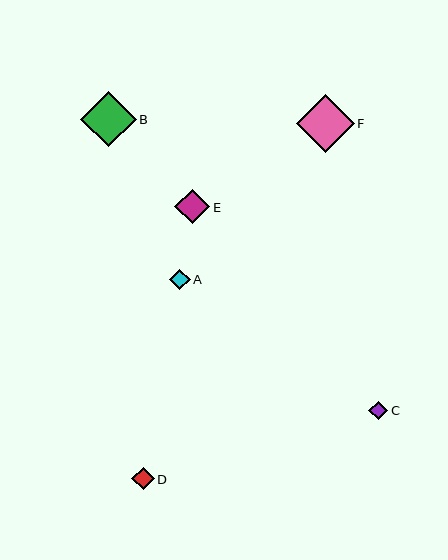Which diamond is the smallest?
Diamond C is the smallest with a size of approximately 19 pixels.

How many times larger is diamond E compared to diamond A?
Diamond E is approximately 1.7 times the size of diamond A.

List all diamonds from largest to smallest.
From largest to smallest: F, B, E, D, A, C.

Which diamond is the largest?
Diamond F is the largest with a size of approximately 58 pixels.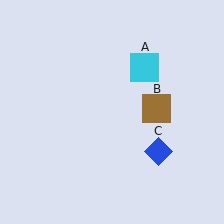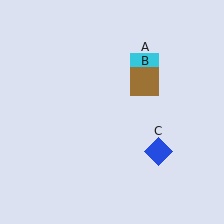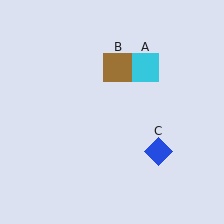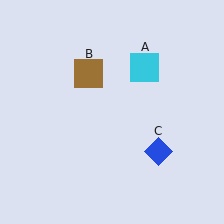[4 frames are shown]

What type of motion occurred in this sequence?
The brown square (object B) rotated counterclockwise around the center of the scene.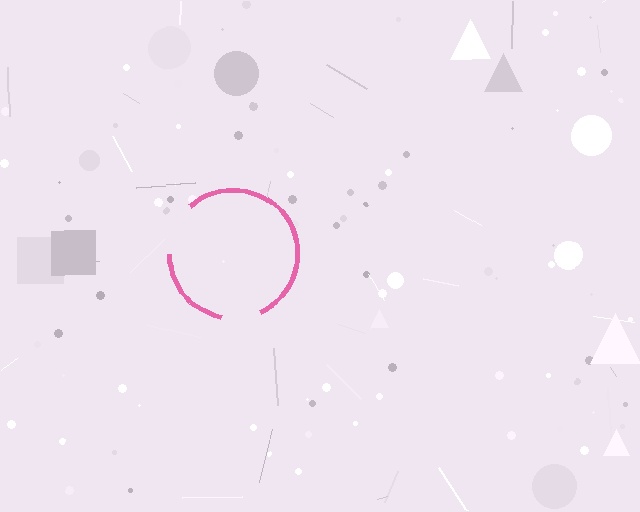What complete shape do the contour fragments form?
The contour fragments form a circle.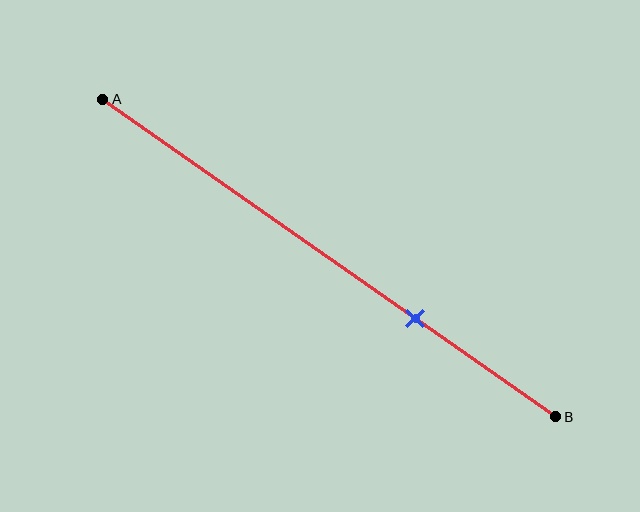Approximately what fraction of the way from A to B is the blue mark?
The blue mark is approximately 70% of the way from A to B.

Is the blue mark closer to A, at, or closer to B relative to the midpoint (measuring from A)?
The blue mark is closer to point B than the midpoint of segment AB.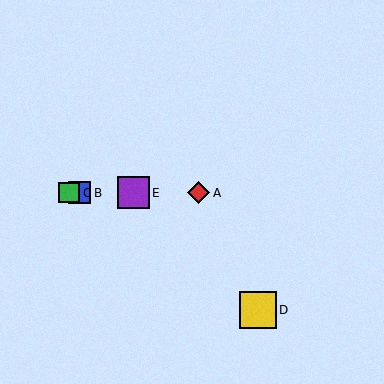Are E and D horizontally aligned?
No, E is at y≈193 and D is at y≈310.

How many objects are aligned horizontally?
4 objects (A, B, C, E) are aligned horizontally.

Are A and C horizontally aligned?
Yes, both are at y≈193.